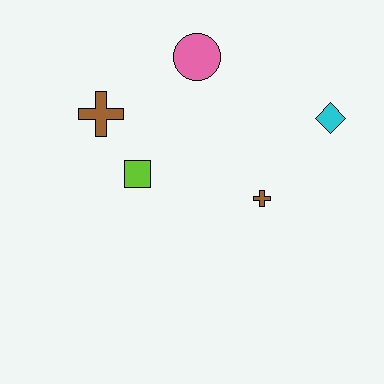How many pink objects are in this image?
There is 1 pink object.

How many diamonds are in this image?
There is 1 diamond.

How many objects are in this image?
There are 5 objects.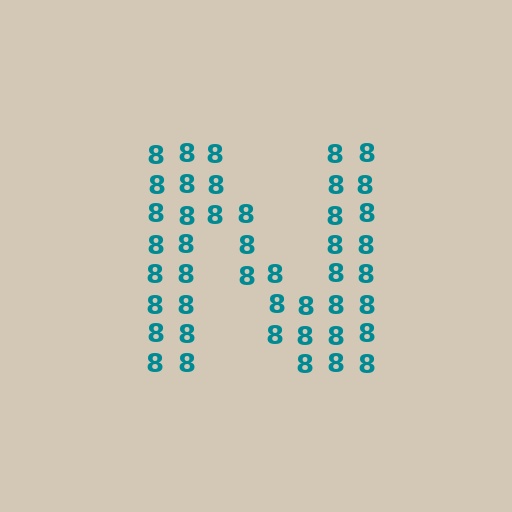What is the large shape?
The large shape is the letter N.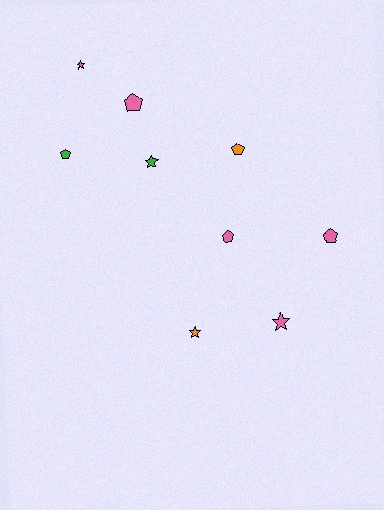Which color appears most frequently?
Pink, with 5 objects.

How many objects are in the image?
There are 9 objects.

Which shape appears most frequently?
Pentagon, with 5 objects.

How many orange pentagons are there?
There is 1 orange pentagon.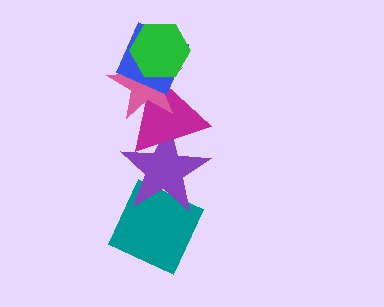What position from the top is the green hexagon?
The green hexagon is 1st from the top.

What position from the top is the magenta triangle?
The magenta triangle is 4th from the top.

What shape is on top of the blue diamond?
The green hexagon is on top of the blue diamond.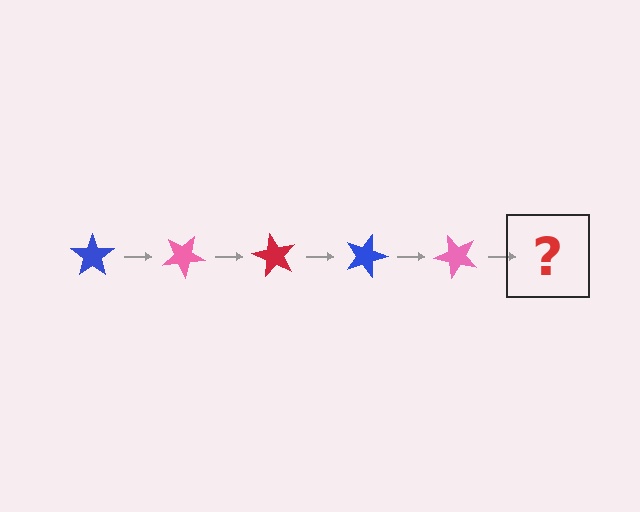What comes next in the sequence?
The next element should be a red star, rotated 150 degrees from the start.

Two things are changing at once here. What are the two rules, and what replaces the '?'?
The two rules are that it rotates 30 degrees each step and the color cycles through blue, pink, and red. The '?' should be a red star, rotated 150 degrees from the start.